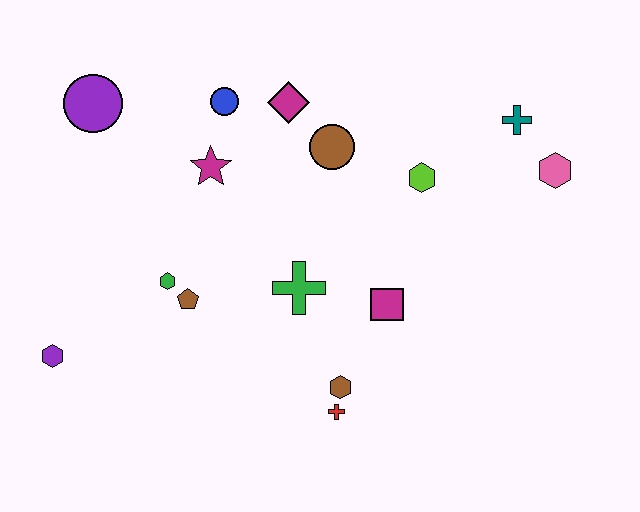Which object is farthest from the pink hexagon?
The purple hexagon is farthest from the pink hexagon.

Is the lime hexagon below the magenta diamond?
Yes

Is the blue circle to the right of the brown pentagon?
Yes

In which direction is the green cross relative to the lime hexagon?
The green cross is to the left of the lime hexagon.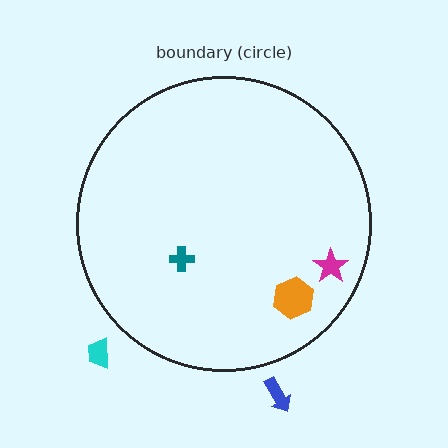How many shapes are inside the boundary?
3 inside, 2 outside.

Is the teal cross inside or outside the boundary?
Inside.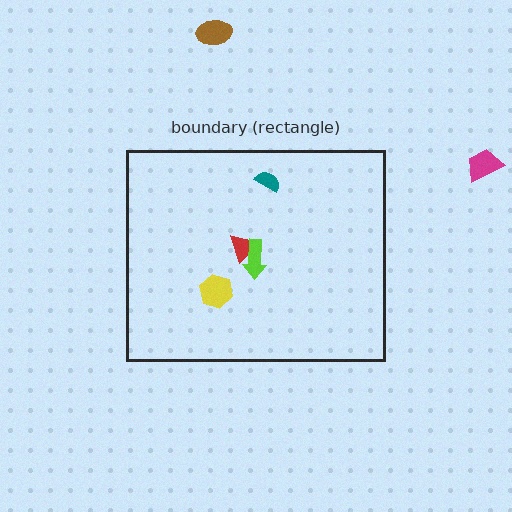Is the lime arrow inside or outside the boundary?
Inside.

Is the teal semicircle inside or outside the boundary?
Inside.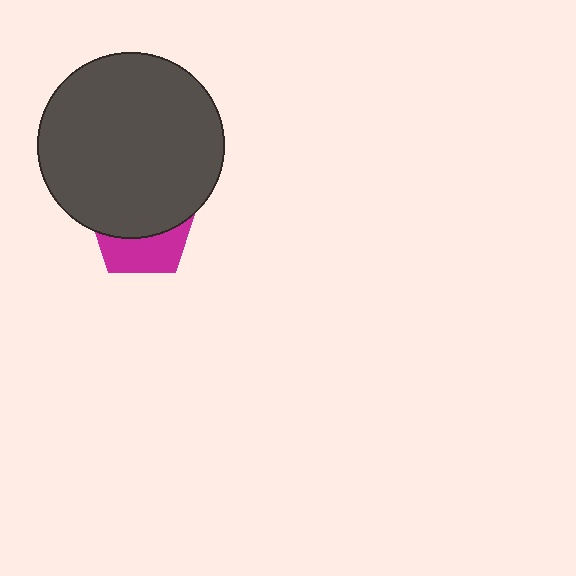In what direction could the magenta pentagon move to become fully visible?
The magenta pentagon could move down. That would shift it out from behind the dark gray circle entirely.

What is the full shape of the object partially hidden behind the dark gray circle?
The partially hidden object is a magenta pentagon.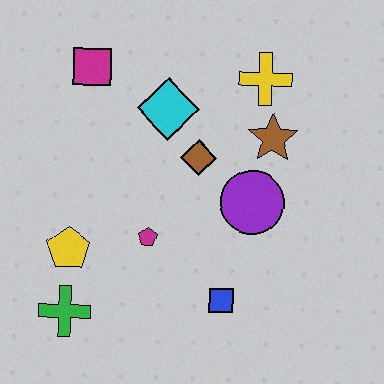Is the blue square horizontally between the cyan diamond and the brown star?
Yes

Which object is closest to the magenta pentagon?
The yellow pentagon is closest to the magenta pentagon.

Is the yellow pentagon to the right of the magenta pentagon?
No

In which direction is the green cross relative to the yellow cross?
The green cross is below the yellow cross.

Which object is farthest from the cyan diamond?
The green cross is farthest from the cyan diamond.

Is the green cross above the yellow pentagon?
No